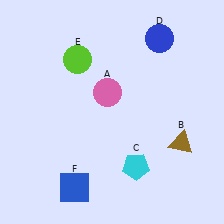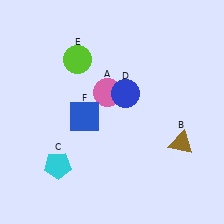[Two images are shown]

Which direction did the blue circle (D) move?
The blue circle (D) moved down.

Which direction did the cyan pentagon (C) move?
The cyan pentagon (C) moved left.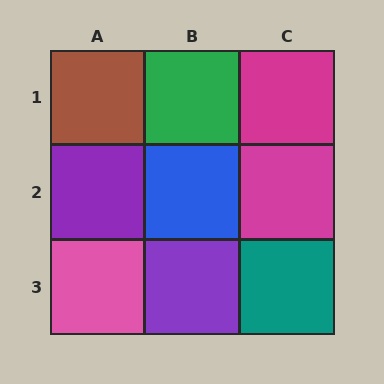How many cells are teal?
1 cell is teal.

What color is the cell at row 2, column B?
Blue.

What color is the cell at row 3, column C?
Teal.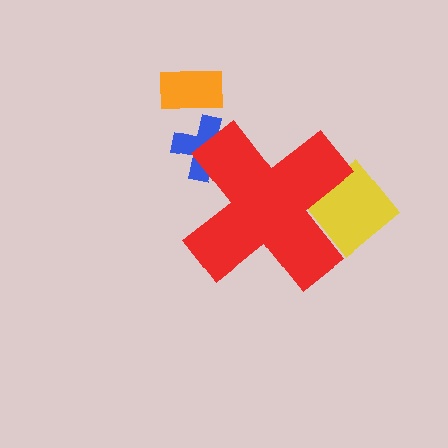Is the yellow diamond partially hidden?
Yes, the yellow diamond is partially hidden behind the red cross.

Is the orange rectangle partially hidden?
No, the orange rectangle is fully visible.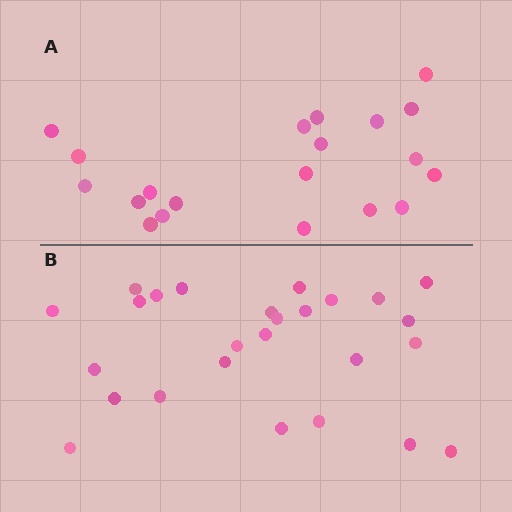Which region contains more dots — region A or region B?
Region B (the bottom region) has more dots.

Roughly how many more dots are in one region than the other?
Region B has about 6 more dots than region A.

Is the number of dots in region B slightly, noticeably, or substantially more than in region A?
Region B has noticeably more, but not dramatically so. The ratio is roughly 1.3 to 1.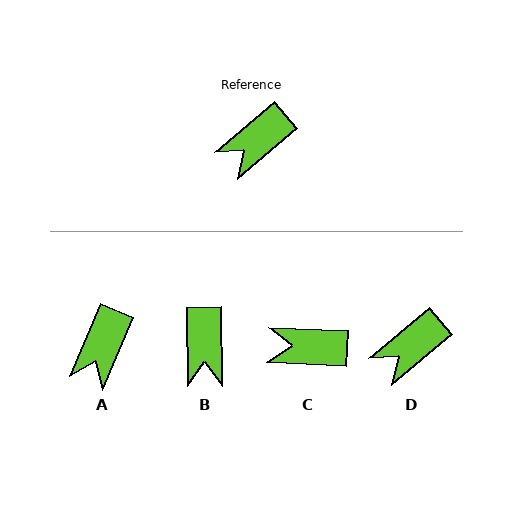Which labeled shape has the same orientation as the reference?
D.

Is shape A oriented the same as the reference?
No, it is off by about 27 degrees.